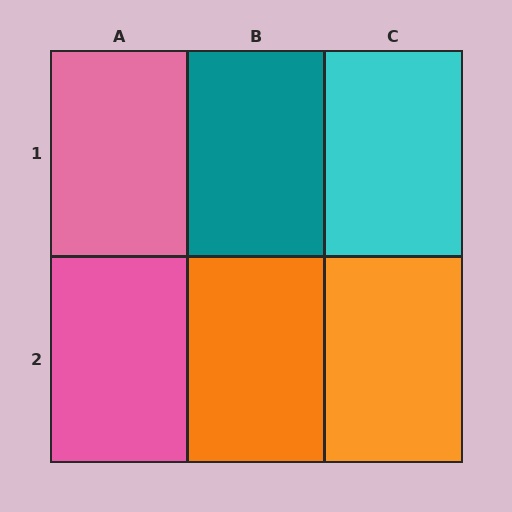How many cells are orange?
2 cells are orange.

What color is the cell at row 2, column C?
Orange.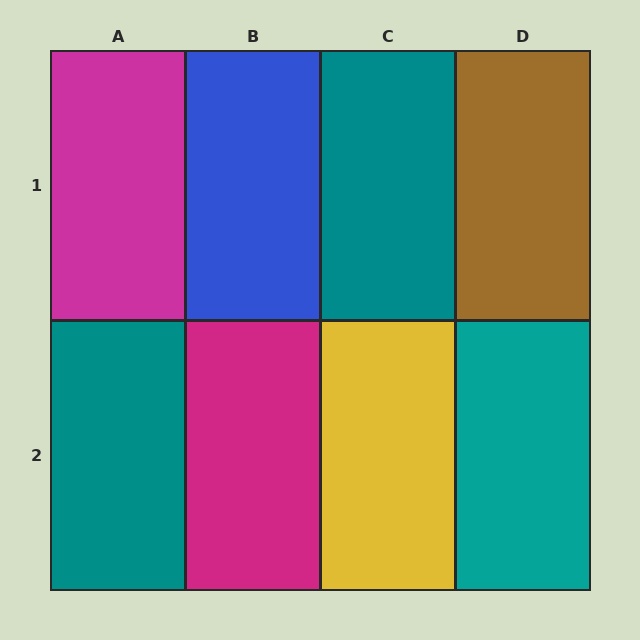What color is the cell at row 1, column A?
Magenta.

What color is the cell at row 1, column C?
Teal.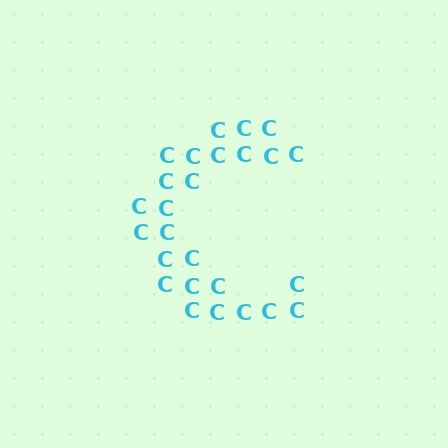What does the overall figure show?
The overall figure shows the letter C.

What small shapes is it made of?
It is made of small letter C's.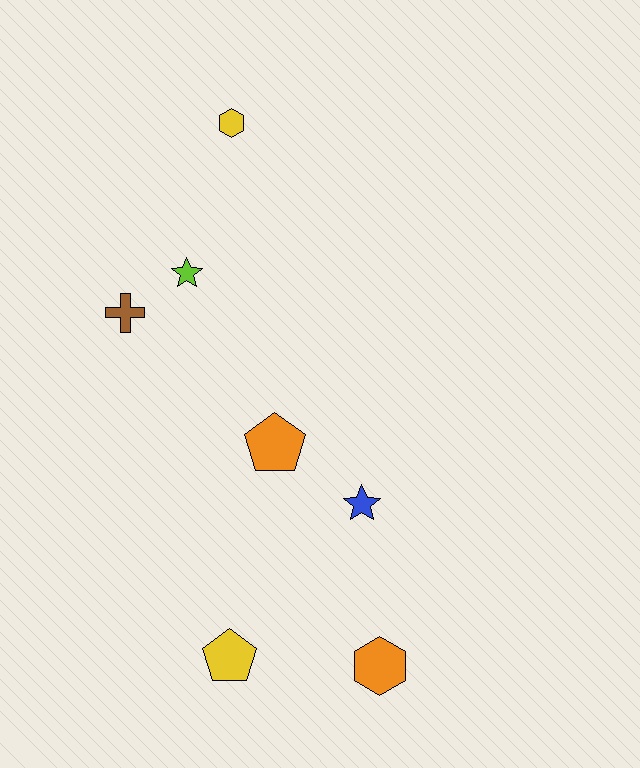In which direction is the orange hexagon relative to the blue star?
The orange hexagon is below the blue star.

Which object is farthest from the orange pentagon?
The yellow hexagon is farthest from the orange pentagon.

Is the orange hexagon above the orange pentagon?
No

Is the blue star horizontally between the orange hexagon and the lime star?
Yes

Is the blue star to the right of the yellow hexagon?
Yes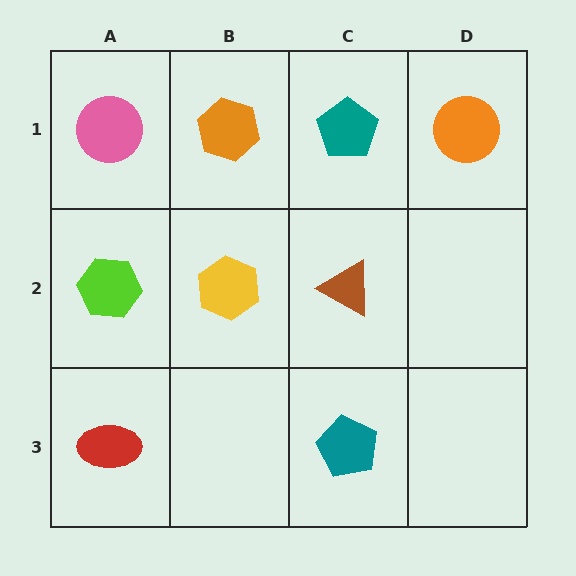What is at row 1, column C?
A teal pentagon.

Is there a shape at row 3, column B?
No, that cell is empty.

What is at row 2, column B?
A yellow hexagon.